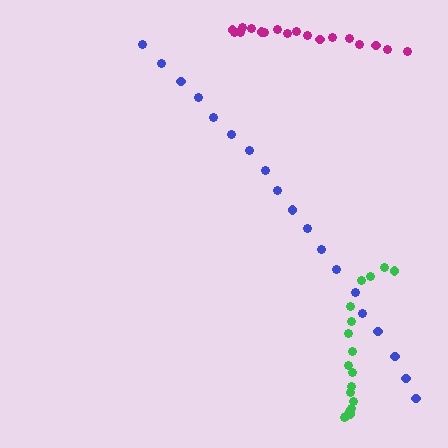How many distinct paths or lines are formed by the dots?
There are 3 distinct paths.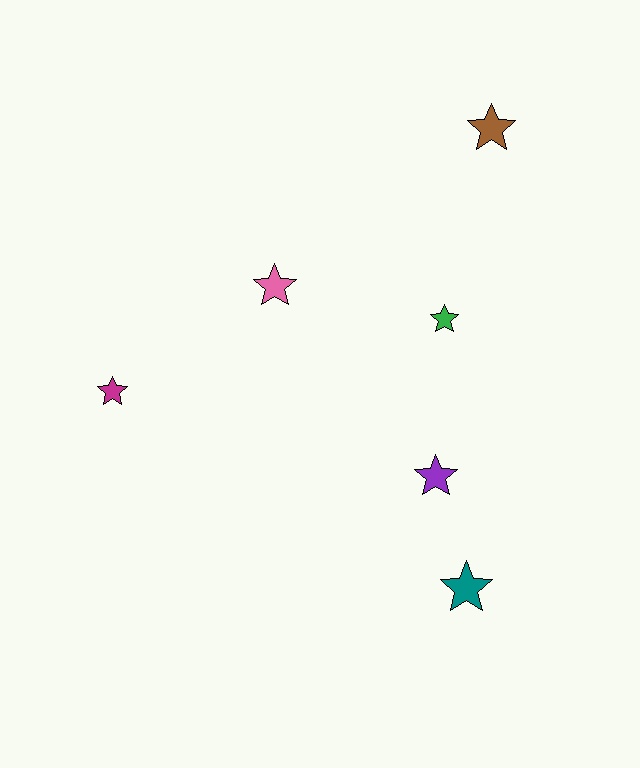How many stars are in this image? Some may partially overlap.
There are 6 stars.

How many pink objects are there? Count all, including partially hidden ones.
There is 1 pink object.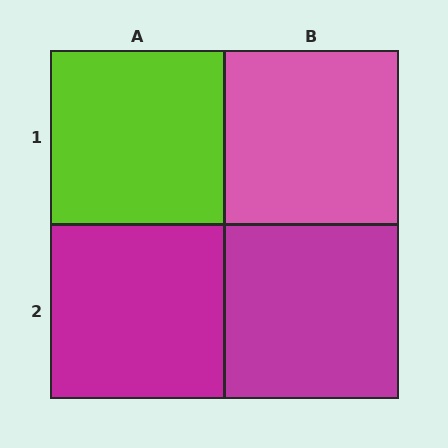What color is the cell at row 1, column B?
Pink.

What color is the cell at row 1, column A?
Lime.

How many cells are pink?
1 cell is pink.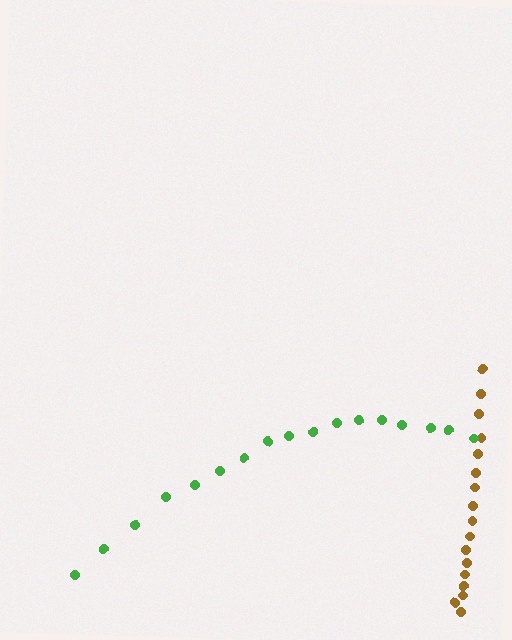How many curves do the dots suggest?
There are 2 distinct paths.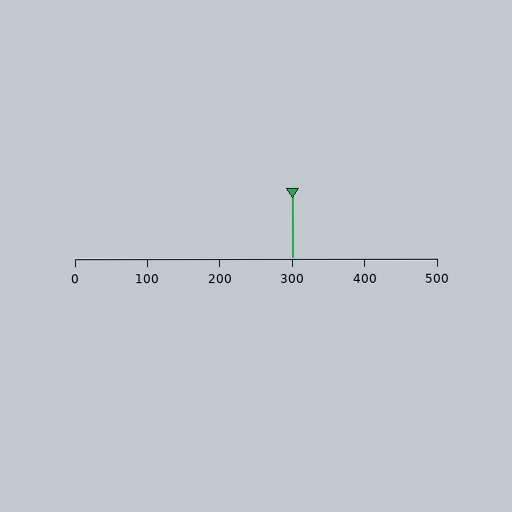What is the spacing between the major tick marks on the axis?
The major ticks are spaced 100 apart.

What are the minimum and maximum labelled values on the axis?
The axis runs from 0 to 500.